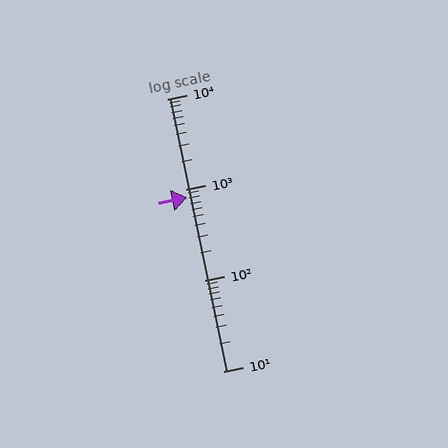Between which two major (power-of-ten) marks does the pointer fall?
The pointer is between 100 and 1000.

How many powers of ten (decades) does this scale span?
The scale spans 3 decades, from 10 to 10000.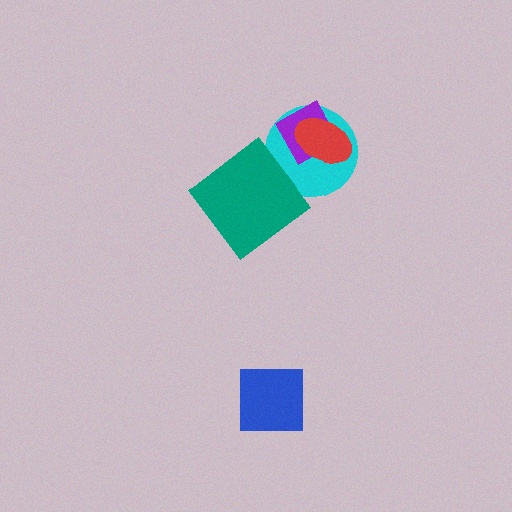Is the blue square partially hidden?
No, no other shape covers it.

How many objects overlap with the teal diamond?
1 object overlaps with the teal diamond.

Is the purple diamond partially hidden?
Yes, it is partially covered by another shape.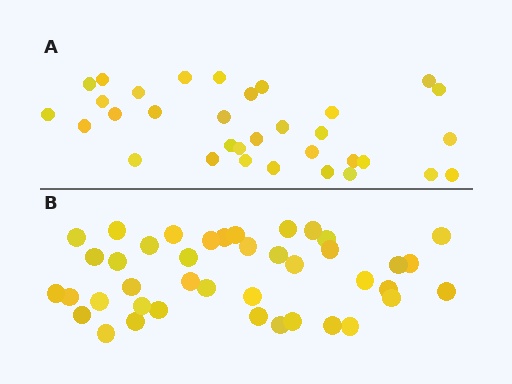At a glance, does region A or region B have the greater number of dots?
Region B (the bottom region) has more dots.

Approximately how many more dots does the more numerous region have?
Region B has roughly 8 or so more dots than region A.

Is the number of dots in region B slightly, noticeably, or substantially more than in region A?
Region B has only slightly more — the two regions are fairly close. The ratio is roughly 1.2 to 1.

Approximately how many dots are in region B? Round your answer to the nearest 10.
About 40 dots. (The exact count is 41, which rounds to 40.)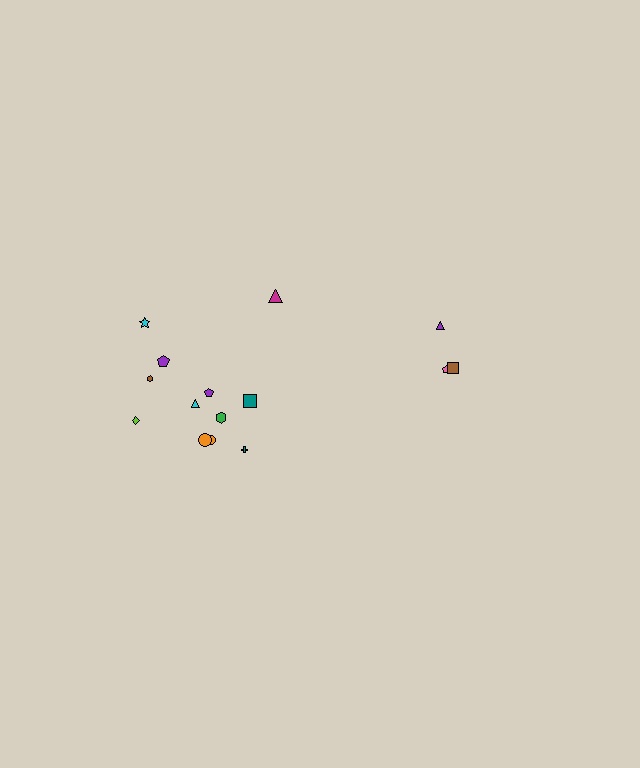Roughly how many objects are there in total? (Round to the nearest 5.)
Roughly 15 objects in total.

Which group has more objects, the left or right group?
The left group.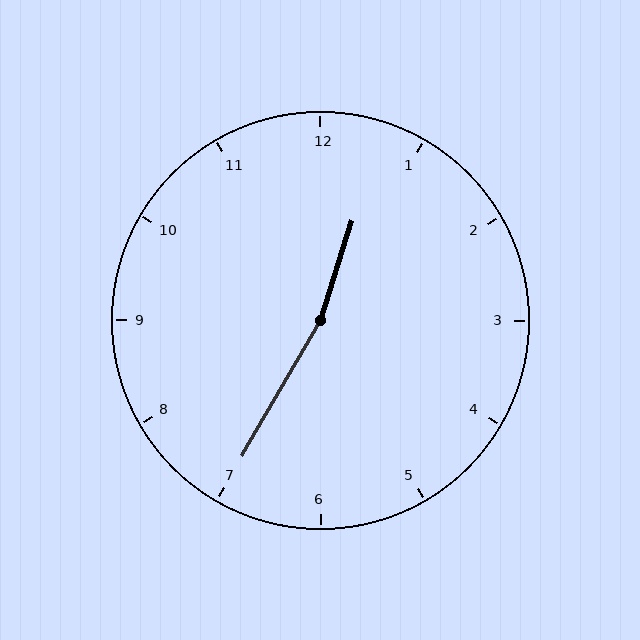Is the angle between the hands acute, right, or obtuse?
It is obtuse.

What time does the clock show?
12:35.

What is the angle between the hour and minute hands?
Approximately 168 degrees.